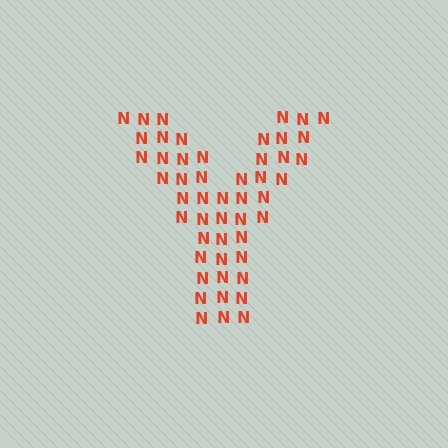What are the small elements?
The small elements are letter N's.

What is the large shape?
The large shape is the letter Y.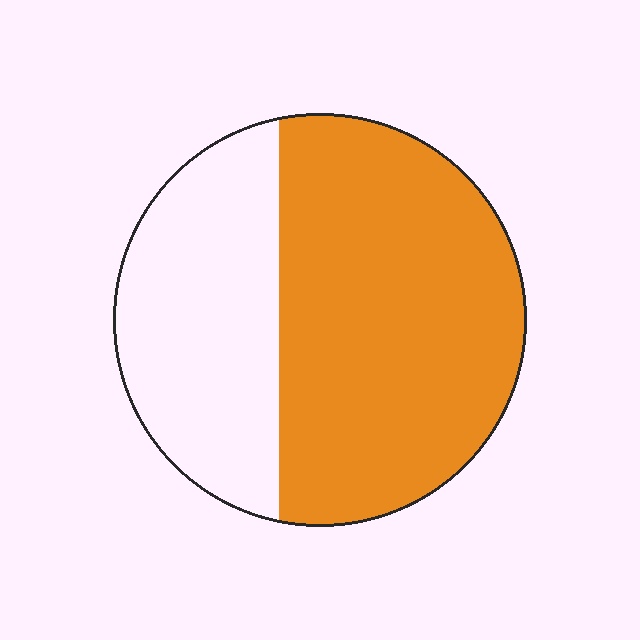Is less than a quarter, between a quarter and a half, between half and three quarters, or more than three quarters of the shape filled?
Between half and three quarters.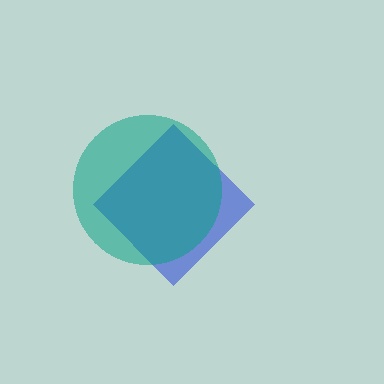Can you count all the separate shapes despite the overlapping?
Yes, there are 2 separate shapes.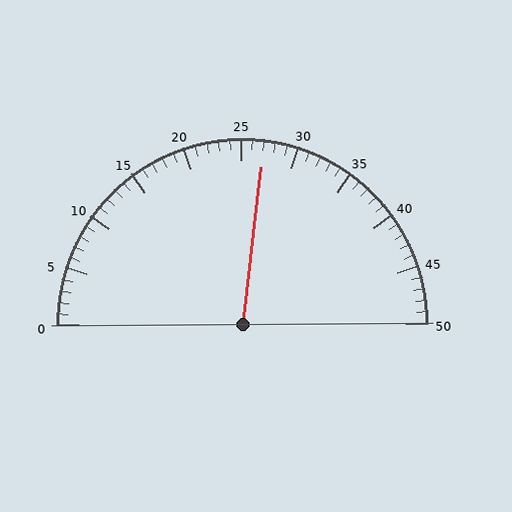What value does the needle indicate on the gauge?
The needle indicates approximately 27.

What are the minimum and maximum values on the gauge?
The gauge ranges from 0 to 50.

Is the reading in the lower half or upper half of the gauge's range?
The reading is in the upper half of the range (0 to 50).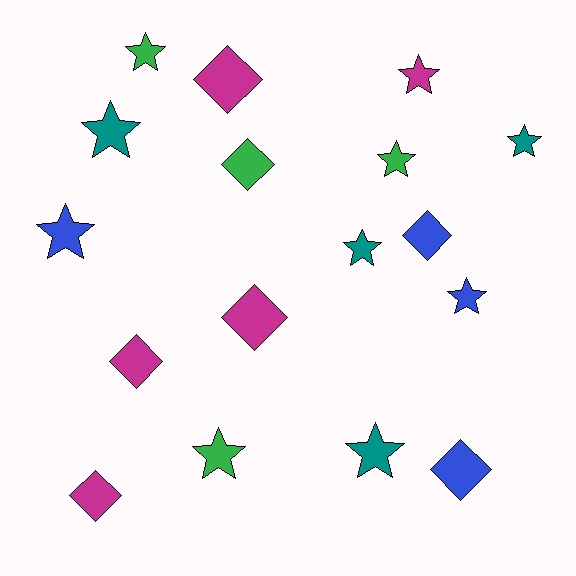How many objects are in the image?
There are 17 objects.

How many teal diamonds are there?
There are no teal diamonds.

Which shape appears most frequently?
Star, with 10 objects.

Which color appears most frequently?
Magenta, with 5 objects.